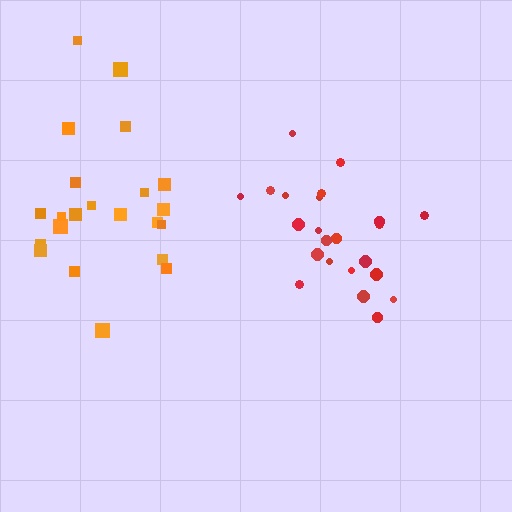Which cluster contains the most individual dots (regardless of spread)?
Orange (23).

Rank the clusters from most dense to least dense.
red, orange.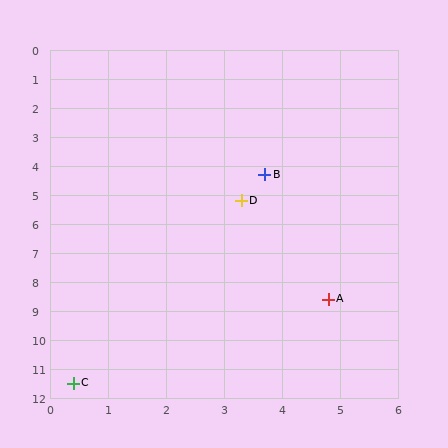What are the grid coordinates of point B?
Point B is at approximately (3.7, 4.3).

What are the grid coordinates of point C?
Point C is at approximately (0.4, 11.5).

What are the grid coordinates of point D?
Point D is at approximately (3.3, 5.2).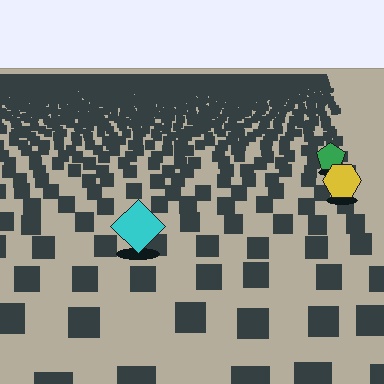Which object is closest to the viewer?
The cyan diamond is closest. The texture marks near it are larger and more spread out.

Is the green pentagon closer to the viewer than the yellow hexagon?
No. The yellow hexagon is closer — you can tell from the texture gradient: the ground texture is coarser near it.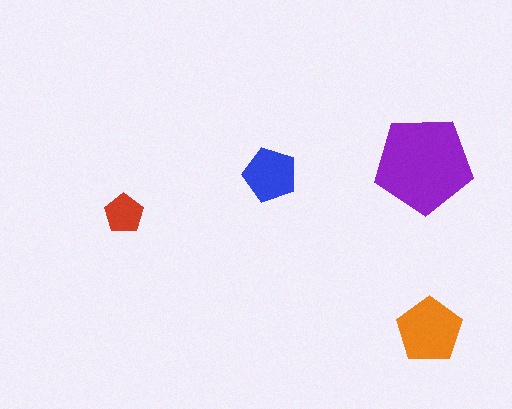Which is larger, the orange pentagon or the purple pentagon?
The purple one.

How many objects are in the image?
There are 4 objects in the image.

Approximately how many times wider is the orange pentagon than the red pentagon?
About 1.5 times wider.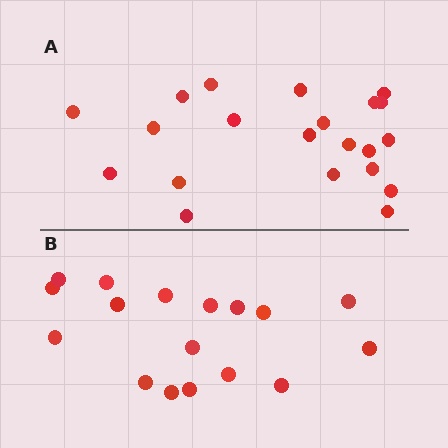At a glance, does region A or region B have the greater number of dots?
Region A (the top region) has more dots.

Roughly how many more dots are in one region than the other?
Region A has about 4 more dots than region B.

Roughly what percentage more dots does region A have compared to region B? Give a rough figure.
About 25% more.